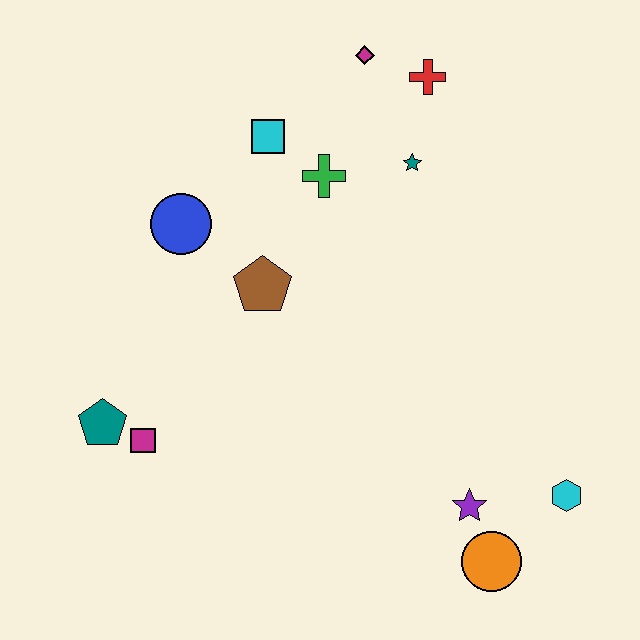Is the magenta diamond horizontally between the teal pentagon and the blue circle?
No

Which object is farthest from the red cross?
The orange circle is farthest from the red cross.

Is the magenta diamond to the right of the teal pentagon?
Yes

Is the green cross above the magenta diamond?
No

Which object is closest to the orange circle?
The purple star is closest to the orange circle.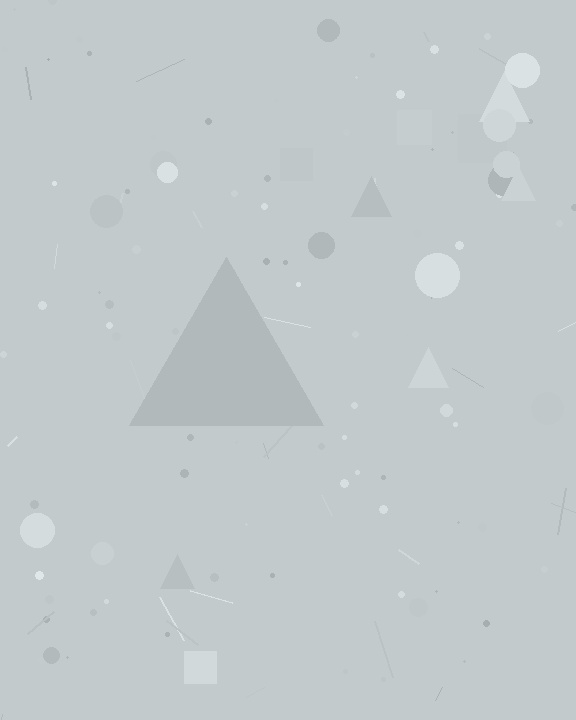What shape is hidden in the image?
A triangle is hidden in the image.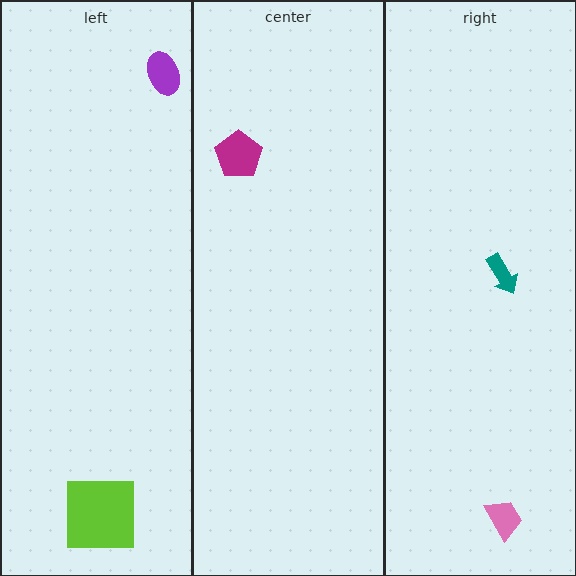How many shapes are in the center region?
1.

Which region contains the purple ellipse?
The left region.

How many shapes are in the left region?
2.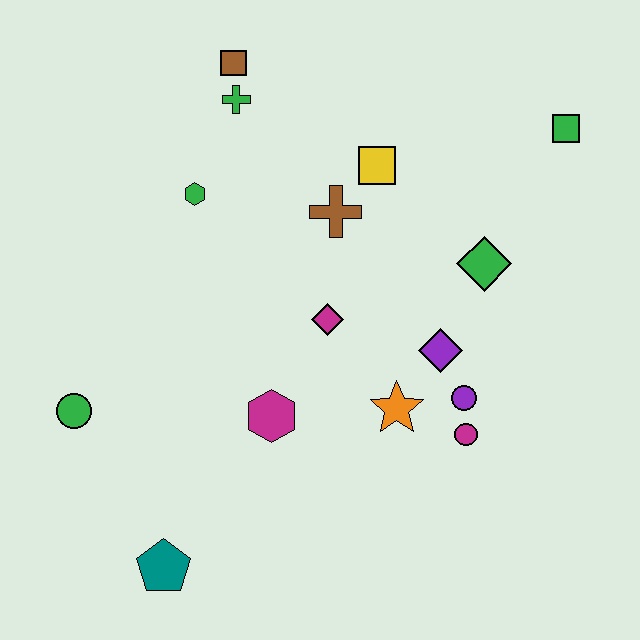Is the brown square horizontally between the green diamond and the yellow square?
No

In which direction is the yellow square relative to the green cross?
The yellow square is to the right of the green cross.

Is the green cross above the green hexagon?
Yes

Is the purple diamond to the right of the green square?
No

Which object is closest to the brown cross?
The yellow square is closest to the brown cross.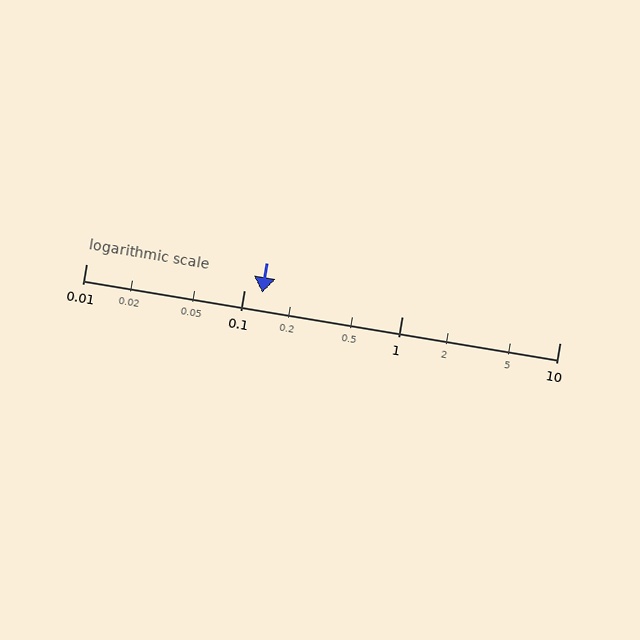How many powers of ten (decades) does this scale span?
The scale spans 3 decades, from 0.01 to 10.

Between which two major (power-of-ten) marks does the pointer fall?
The pointer is between 0.1 and 1.